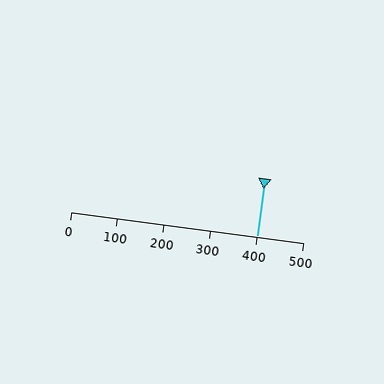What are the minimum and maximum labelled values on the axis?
The axis runs from 0 to 500.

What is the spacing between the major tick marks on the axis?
The major ticks are spaced 100 apart.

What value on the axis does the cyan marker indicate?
The marker indicates approximately 400.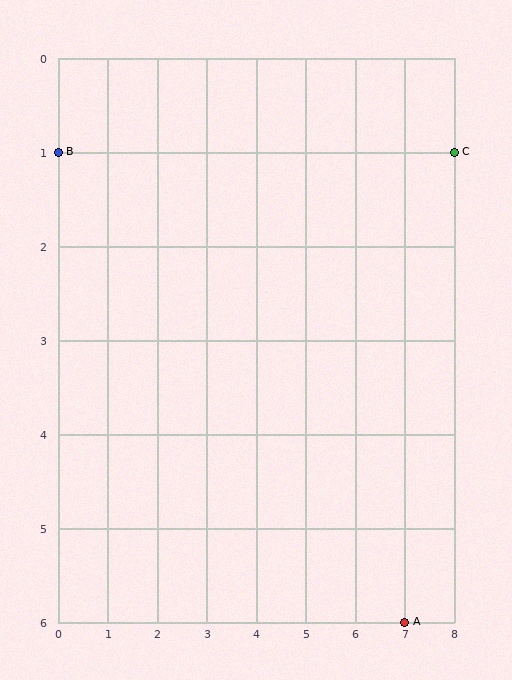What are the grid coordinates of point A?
Point A is at grid coordinates (7, 6).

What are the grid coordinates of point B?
Point B is at grid coordinates (0, 1).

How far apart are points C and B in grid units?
Points C and B are 8 columns apart.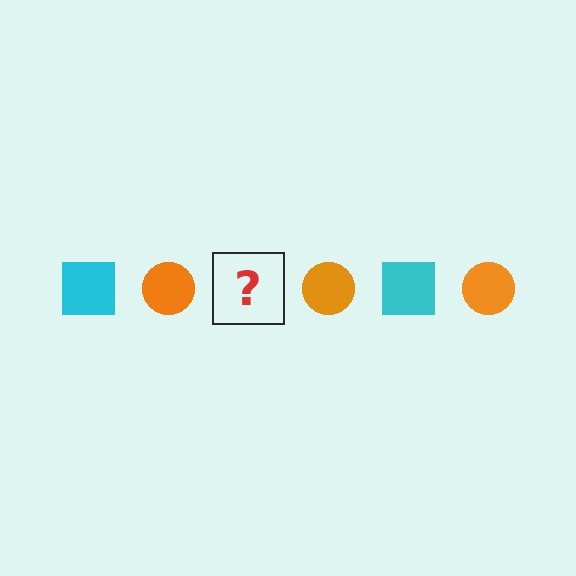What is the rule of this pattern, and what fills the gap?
The rule is that the pattern alternates between cyan square and orange circle. The gap should be filled with a cyan square.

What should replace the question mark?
The question mark should be replaced with a cyan square.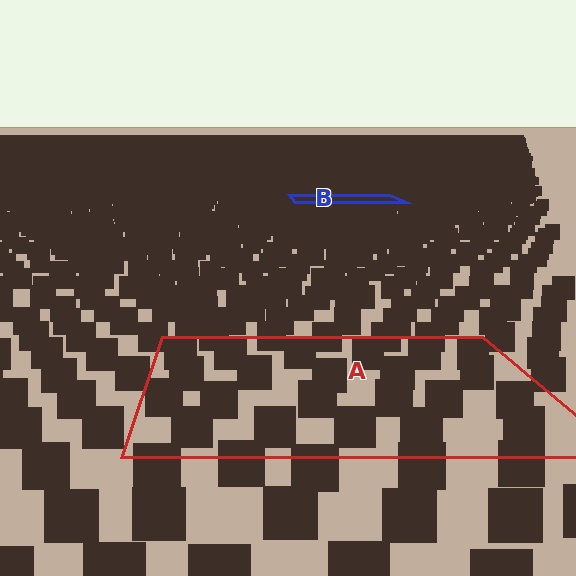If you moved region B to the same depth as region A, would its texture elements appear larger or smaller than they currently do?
They would appear larger. At a closer depth, the same texture elements are projected at a bigger on-screen size.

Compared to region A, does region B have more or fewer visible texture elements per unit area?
Region B has more texture elements per unit area — they are packed more densely because it is farther away.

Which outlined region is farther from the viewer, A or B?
Region B is farther from the viewer — the texture elements inside it appear smaller and more densely packed.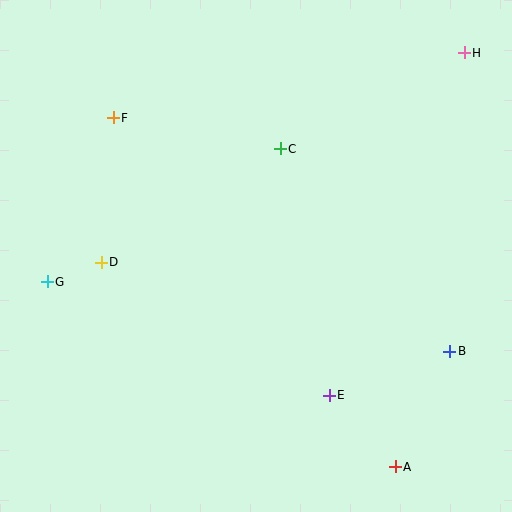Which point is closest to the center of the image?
Point C at (280, 149) is closest to the center.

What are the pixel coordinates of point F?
Point F is at (113, 118).